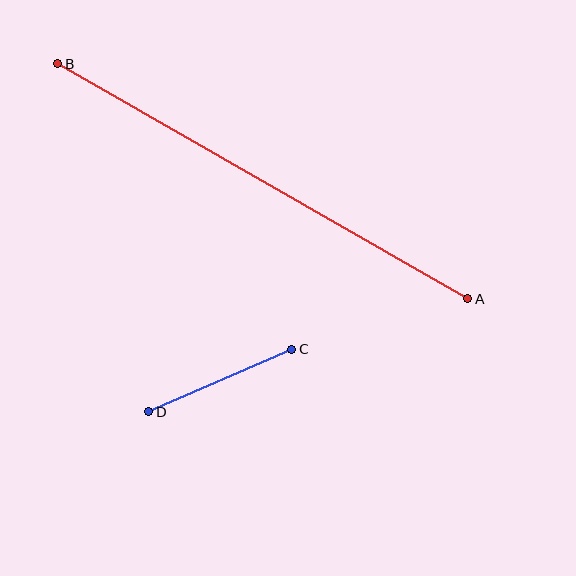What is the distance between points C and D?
The distance is approximately 156 pixels.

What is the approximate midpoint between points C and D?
The midpoint is at approximately (220, 381) pixels.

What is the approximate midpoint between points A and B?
The midpoint is at approximately (263, 181) pixels.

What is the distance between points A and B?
The distance is approximately 473 pixels.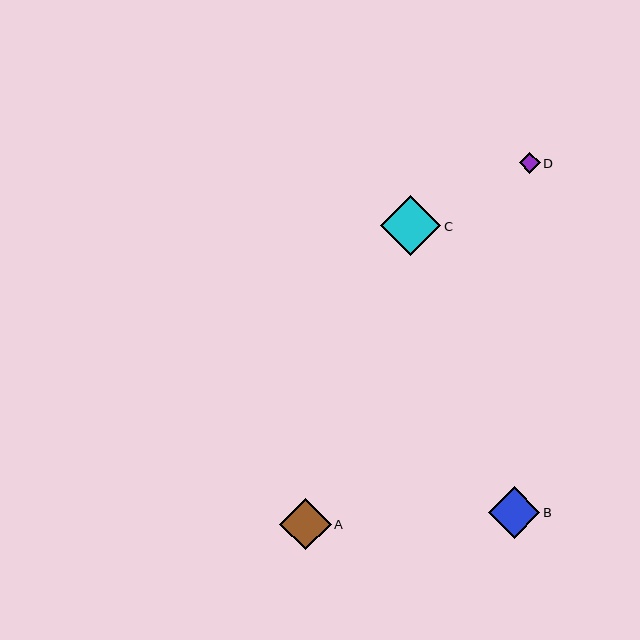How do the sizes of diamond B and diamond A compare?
Diamond B and diamond A are approximately the same size.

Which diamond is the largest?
Diamond C is the largest with a size of approximately 60 pixels.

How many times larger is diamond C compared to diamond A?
Diamond C is approximately 1.2 times the size of diamond A.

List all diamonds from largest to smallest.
From largest to smallest: C, B, A, D.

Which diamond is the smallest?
Diamond D is the smallest with a size of approximately 21 pixels.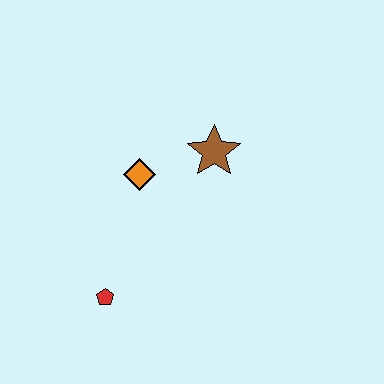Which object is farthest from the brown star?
The red pentagon is farthest from the brown star.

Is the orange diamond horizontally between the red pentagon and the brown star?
Yes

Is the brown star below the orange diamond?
No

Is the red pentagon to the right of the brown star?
No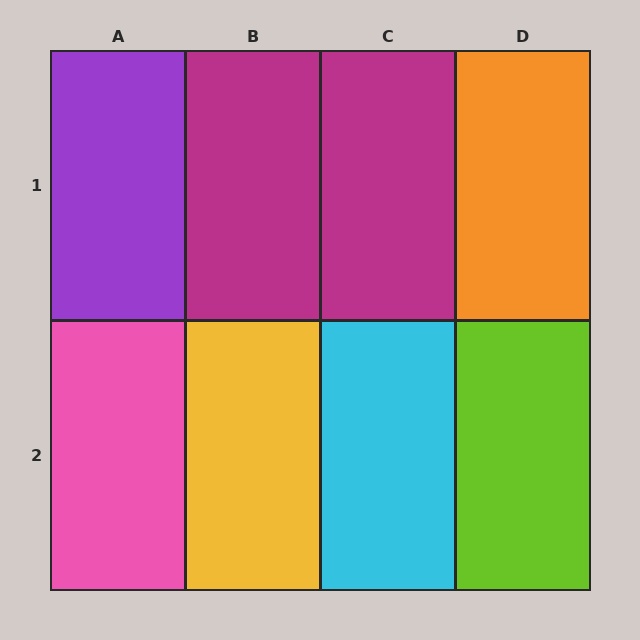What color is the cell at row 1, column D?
Orange.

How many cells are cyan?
1 cell is cyan.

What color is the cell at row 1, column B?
Magenta.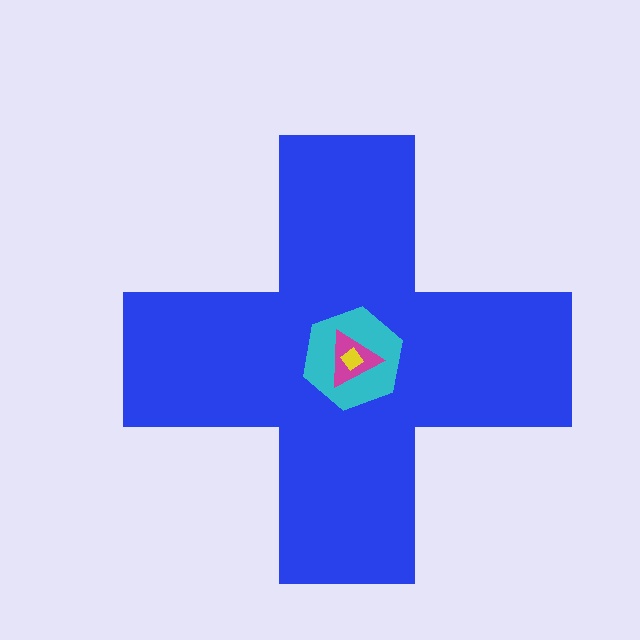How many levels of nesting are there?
4.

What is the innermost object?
The yellow diamond.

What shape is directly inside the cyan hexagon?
The magenta triangle.